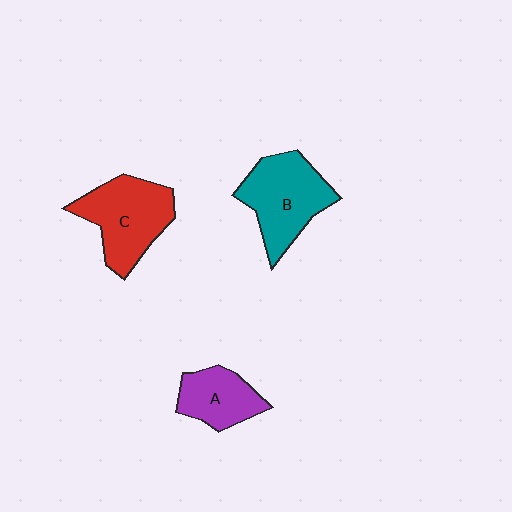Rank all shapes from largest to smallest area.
From largest to smallest: B (teal), C (red), A (purple).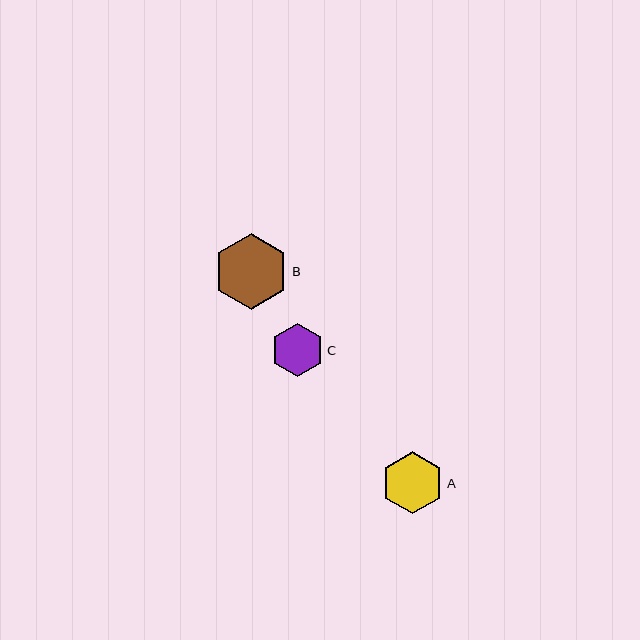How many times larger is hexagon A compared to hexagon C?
Hexagon A is approximately 1.2 times the size of hexagon C.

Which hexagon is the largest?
Hexagon B is the largest with a size of approximately 76 pixels.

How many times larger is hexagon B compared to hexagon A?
Hexagon B is approximately 1.2 times the size of hexagon A.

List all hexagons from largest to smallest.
From largest to smallest: B, A, C.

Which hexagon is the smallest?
Hexagon C is the smallest with a size of approximately 53 pixels.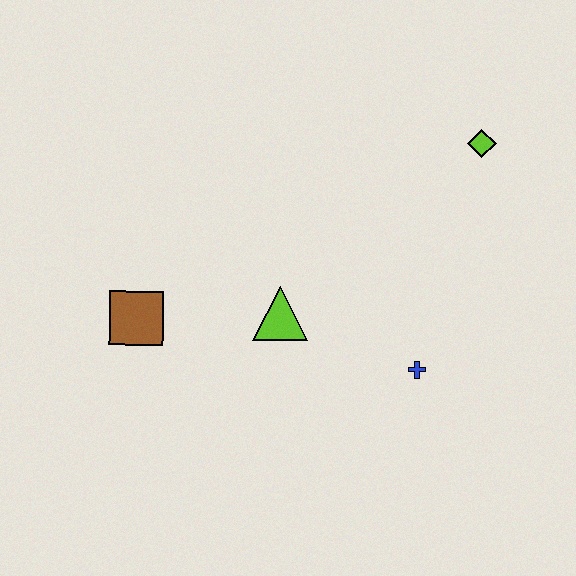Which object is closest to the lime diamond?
The blue cross is closest to the lime diamond.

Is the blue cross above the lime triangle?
No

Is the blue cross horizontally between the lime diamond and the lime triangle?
Yes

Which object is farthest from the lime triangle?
The lime diamond is farthest from the lime triangle.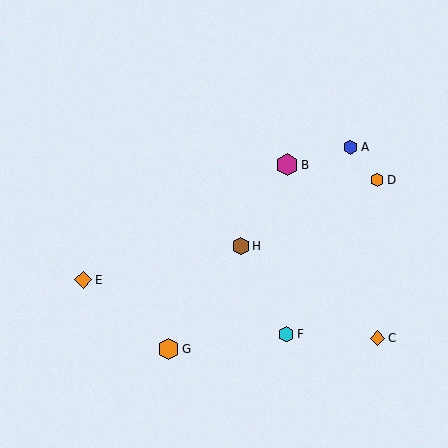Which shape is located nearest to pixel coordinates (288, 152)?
The magenta hexagon (labeled B) at (287, 165) is nearest to that location.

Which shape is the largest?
The magenta hexagon (labeled B) is the largest.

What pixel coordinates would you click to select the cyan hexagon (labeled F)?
Click at (286, 334) to select the cyan hexagon F.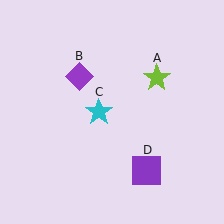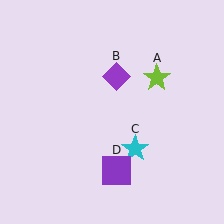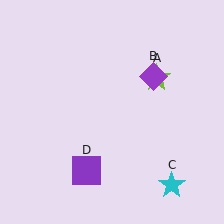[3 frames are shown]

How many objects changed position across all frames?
3 objects changed position: purple diamond (object B), cyan star (object C), purple square (object D).